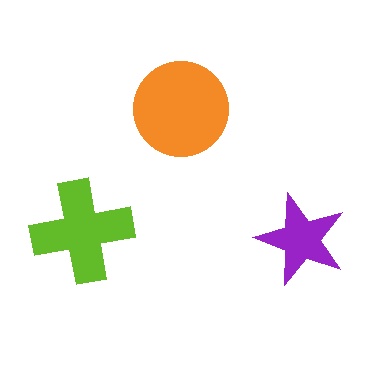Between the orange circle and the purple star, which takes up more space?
The orange circle.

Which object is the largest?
The orange circle.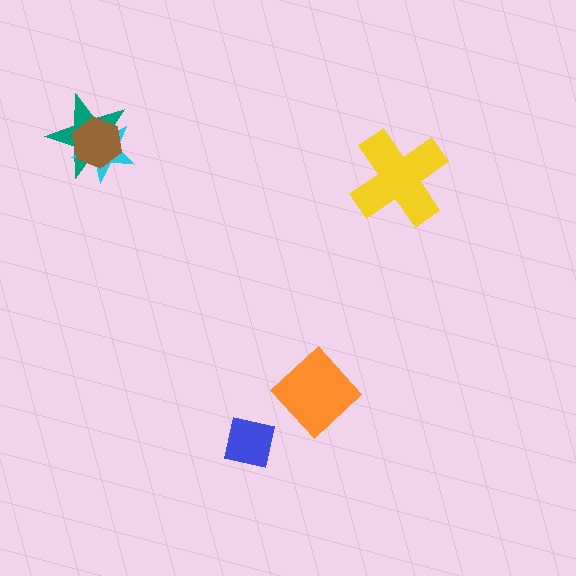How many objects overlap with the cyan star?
2 objects overlap with the cyan star.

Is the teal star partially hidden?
Yes, it is partially covered by another shape.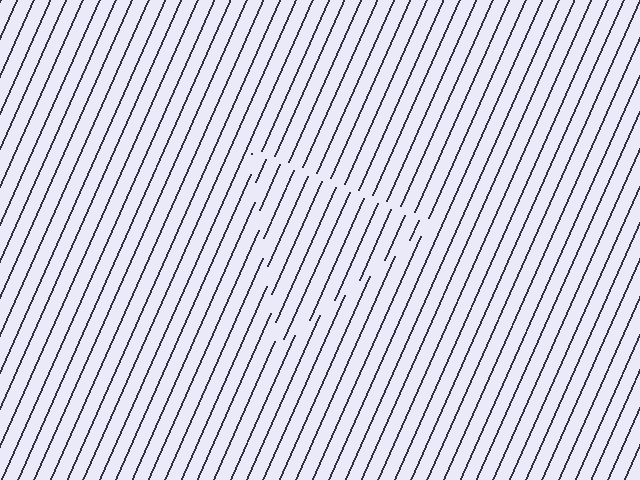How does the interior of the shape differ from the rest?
The interior of the shape contains the same grating, shifted by half a period — the contour is defined by the phase discontinuity where line-ends from the inner and outer gratings abut.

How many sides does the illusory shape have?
3 sides — the line-ends trace a triangle.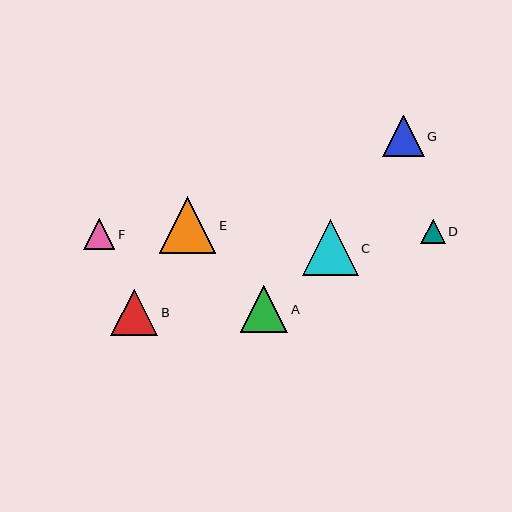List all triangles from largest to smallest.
From largest to smallest: E, C, A, B, G, F, D.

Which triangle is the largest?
Triangle E is the largest with a size of approximately 56 pixels.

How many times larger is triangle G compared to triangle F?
Triangle G is approximately 1.4 times the size of triangle F.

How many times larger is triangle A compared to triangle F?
Triangle A is approximately 1.5 times the size of triangle F.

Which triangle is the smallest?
Triangle D is the smallest with a size of approximately 24 pixels.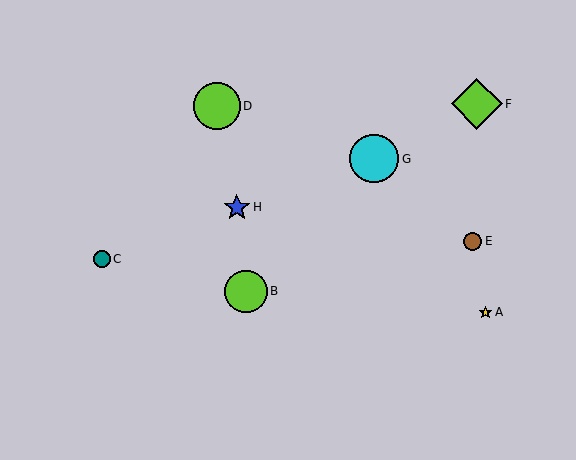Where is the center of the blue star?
The center of the blue star is at (237, 207).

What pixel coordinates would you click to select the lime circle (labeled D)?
Click at (217, 106) to select the lime circle D.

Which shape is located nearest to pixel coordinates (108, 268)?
The teal circle (labeled C) at (102, 259) is nearest to that location.